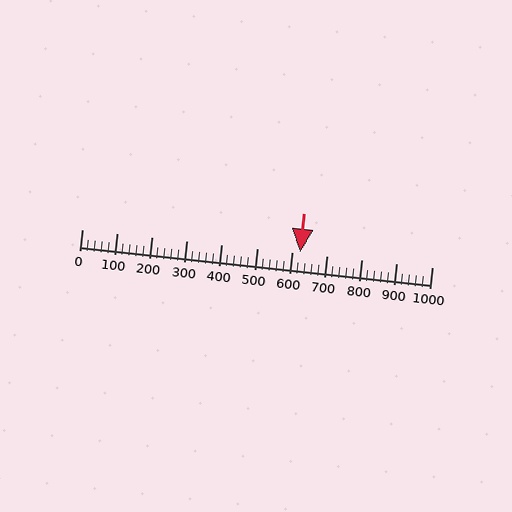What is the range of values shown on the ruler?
The ruler shows values from 0 to 1000.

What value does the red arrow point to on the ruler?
The red arrow points to approximately 623.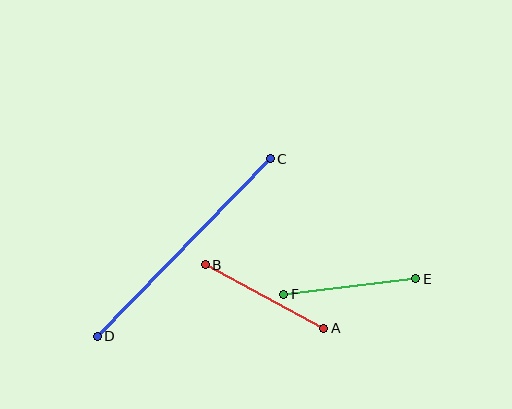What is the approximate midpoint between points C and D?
The midpoint is at approximately (184, 248) pixels.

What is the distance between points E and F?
The distance is approximately 133 pixels.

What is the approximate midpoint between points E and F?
The midpoint is at approximately (350, 287) pixels.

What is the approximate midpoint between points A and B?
The midpoint is at approximately (265, 297) pixels.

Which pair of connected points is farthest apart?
Points C and D are farthest apart.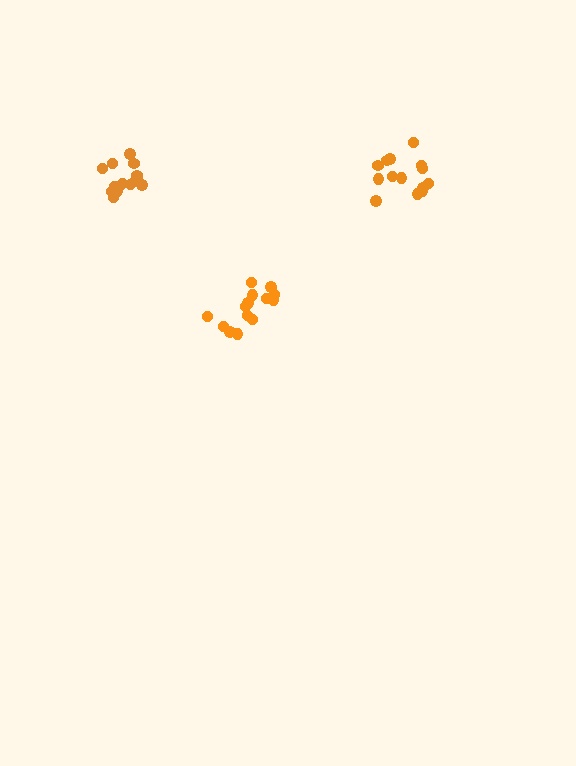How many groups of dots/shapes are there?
There are 3 groups.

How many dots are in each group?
Group 1: 15 dots, Group 2: 14 dots, Group 3: 15 dots (44 total).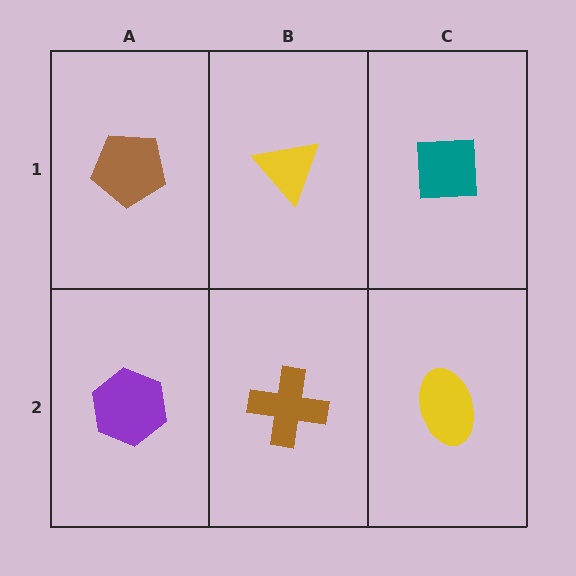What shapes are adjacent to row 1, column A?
A purple hexagon (row 2, column A), a yellow triangle (row 1, column B).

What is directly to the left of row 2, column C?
A brown cross.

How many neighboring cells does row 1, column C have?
2.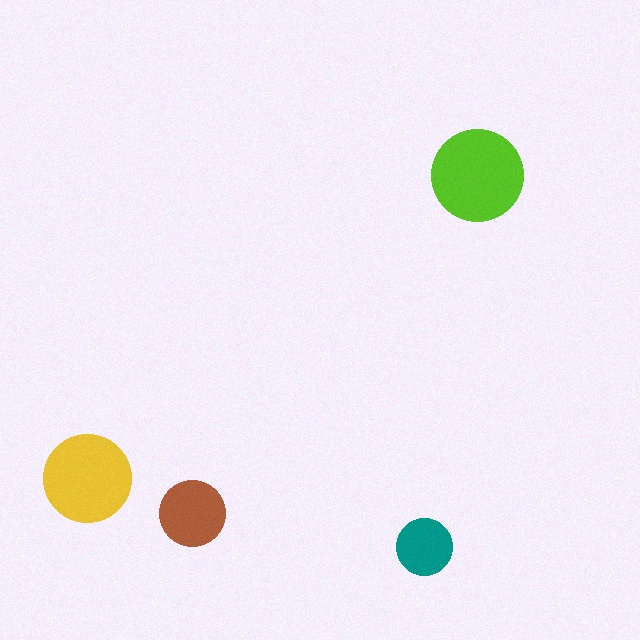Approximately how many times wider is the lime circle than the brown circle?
About 1.5 times wider.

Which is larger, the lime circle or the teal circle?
The lime one.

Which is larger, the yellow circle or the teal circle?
The yellow one.